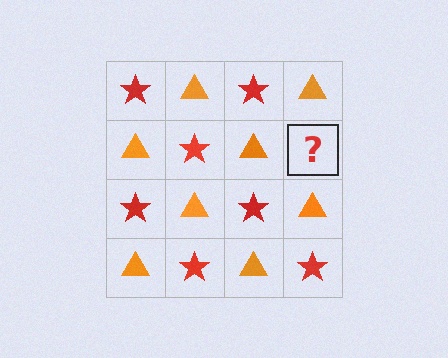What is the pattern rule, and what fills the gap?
The rule is that it alternates red star and orange triangle in a checkerboard pattern. The gap should be filled with a red star.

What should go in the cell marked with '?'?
The missing cell should contain a red star.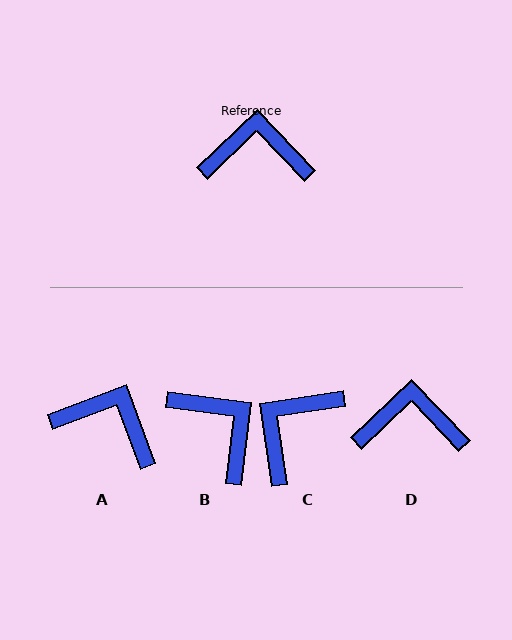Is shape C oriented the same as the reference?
No, it is off by about 55 degrees.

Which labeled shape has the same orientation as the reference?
D.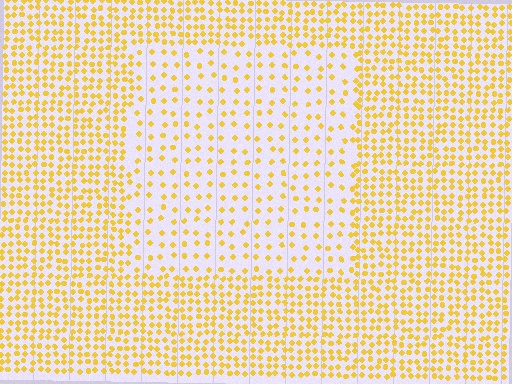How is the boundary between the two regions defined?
The boundary is defined by a change in element density (approximately 2.3x ratio). All elements are the same color, size, and shape.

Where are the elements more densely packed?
The elements are more densely packed outside the rectangle boundary.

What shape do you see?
I see a rectangle.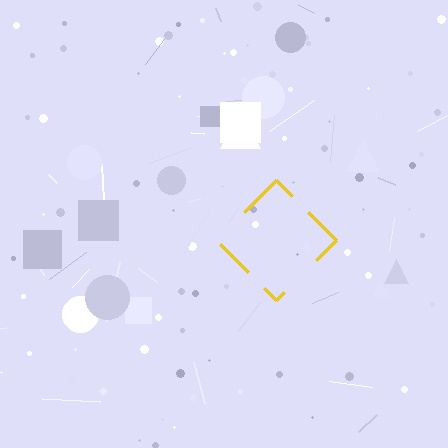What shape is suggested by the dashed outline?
The dashed outline suggests a diamond.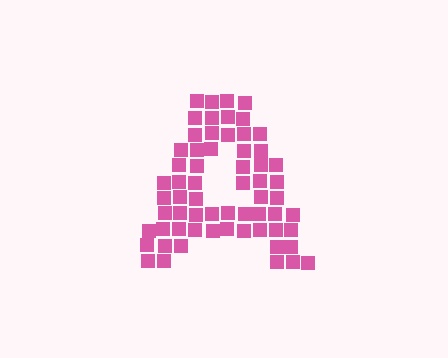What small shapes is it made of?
It is made of small squares.